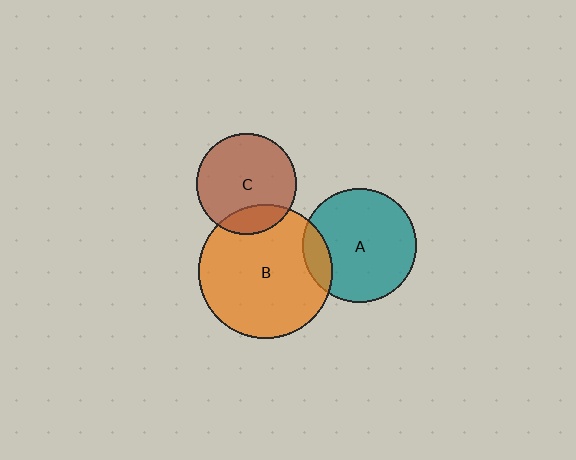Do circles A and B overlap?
Yes.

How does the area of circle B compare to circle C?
Approximately 1.8 times.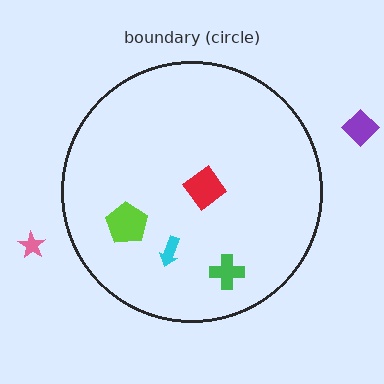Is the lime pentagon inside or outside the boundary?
Inside.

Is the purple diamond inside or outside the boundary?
Outside.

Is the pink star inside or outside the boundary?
Outside.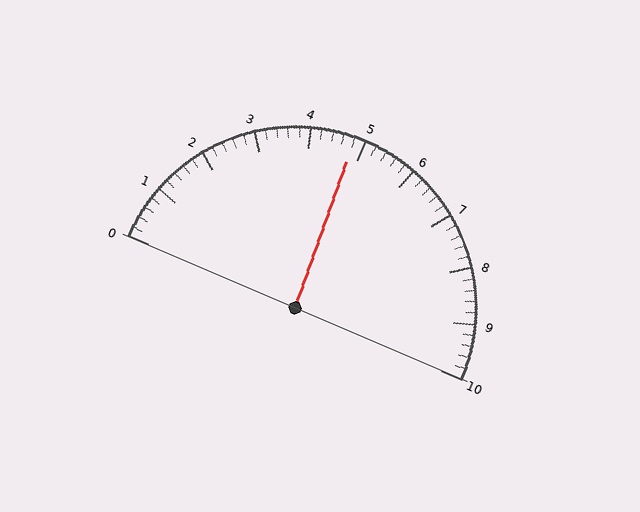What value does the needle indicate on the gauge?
The needle indicates approximately 4.8.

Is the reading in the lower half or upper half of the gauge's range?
The reading is in the lower half of the range (0 to 10).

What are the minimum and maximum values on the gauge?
The gauge ranges from 0 to 10.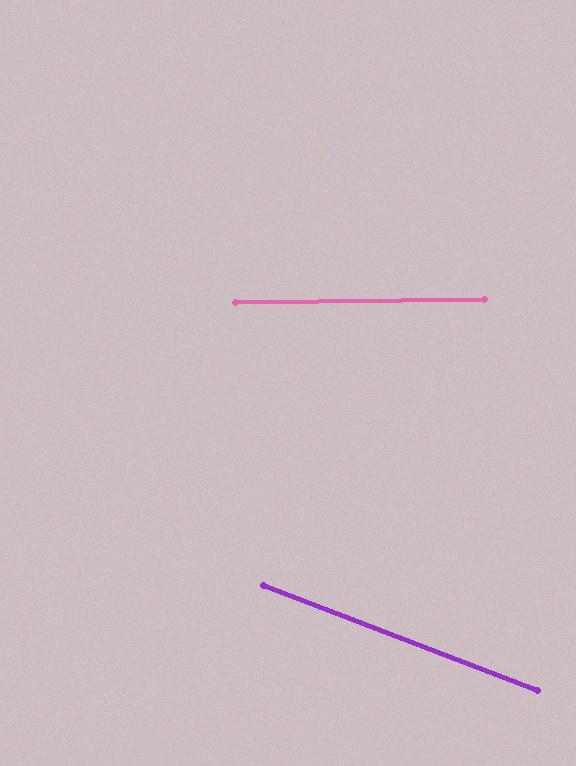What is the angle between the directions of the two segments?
Approximately 22 degrees.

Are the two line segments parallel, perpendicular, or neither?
Neither parallel nor perpendicular — they differ by about 22°.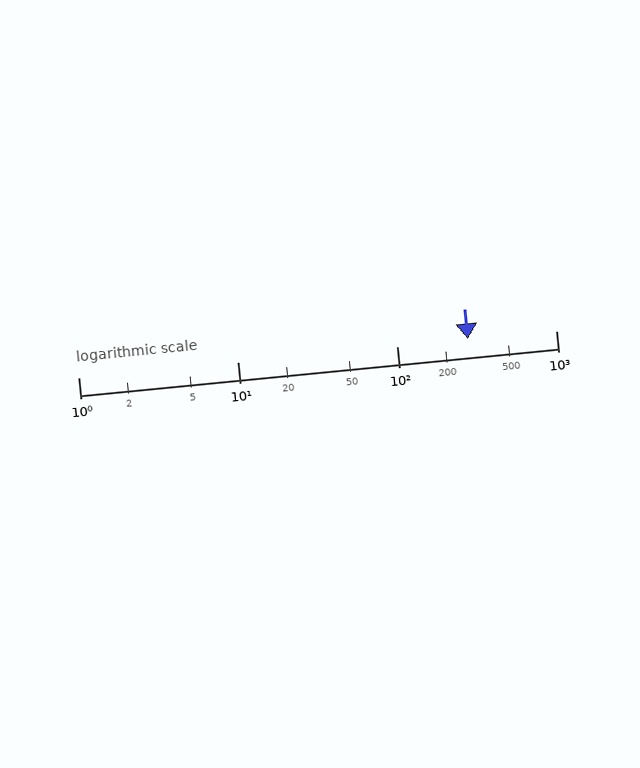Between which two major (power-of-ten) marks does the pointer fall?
The pointer is between 100 and 1000.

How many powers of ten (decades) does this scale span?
The scale spans 3 decades, from 1 to 1000.